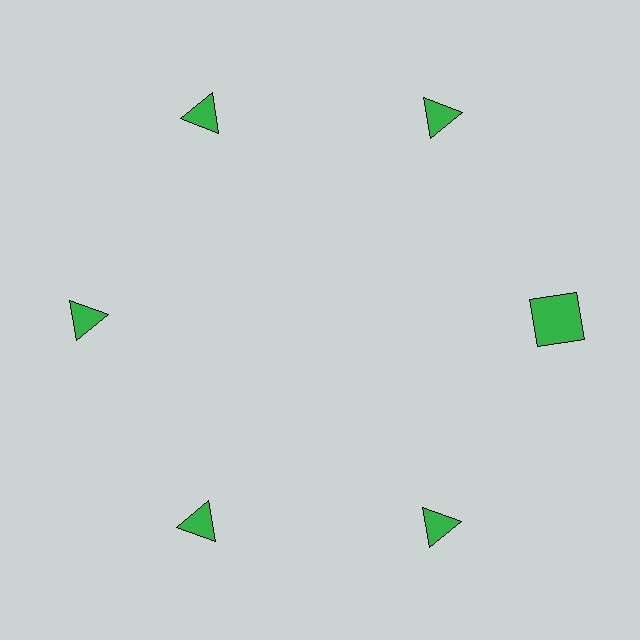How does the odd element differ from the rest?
It has a different shape: square instead of triangle.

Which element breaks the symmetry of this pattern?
The green square at roughly the 3 o'clock position breaks the symmetry. All other shapes are green triangles.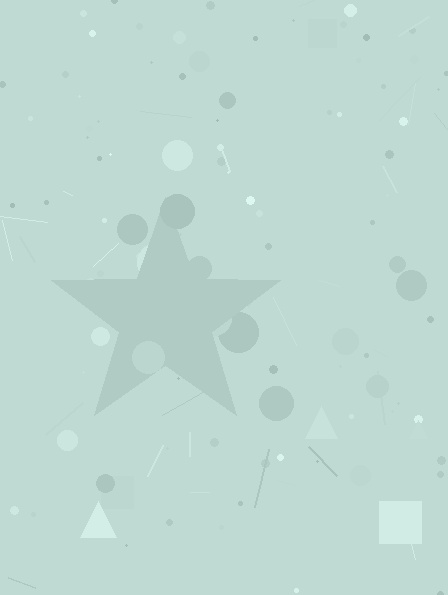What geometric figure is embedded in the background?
A star is embedded in the background.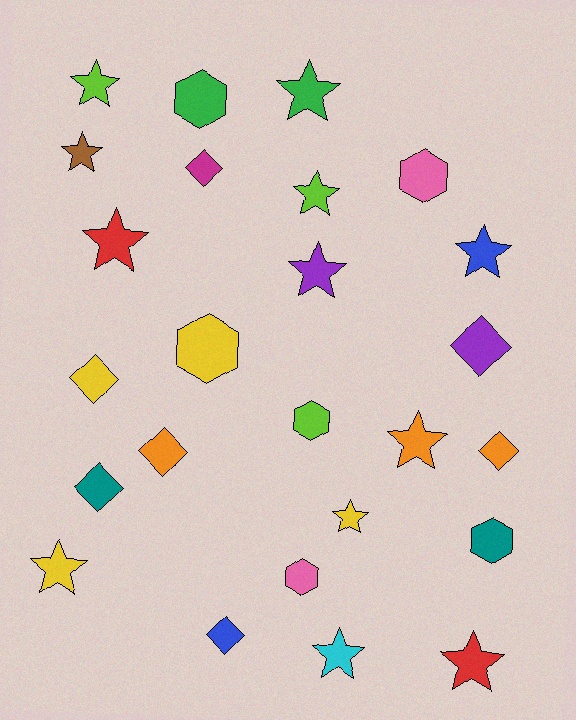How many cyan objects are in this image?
There is 1 cyan object.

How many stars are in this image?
There are 12 stars.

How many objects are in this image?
There are 25 objects.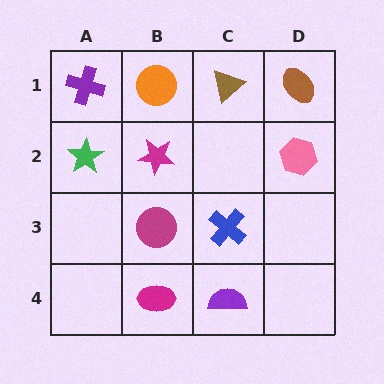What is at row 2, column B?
A magenta star.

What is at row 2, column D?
A pink hexagon.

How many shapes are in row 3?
2 shapes.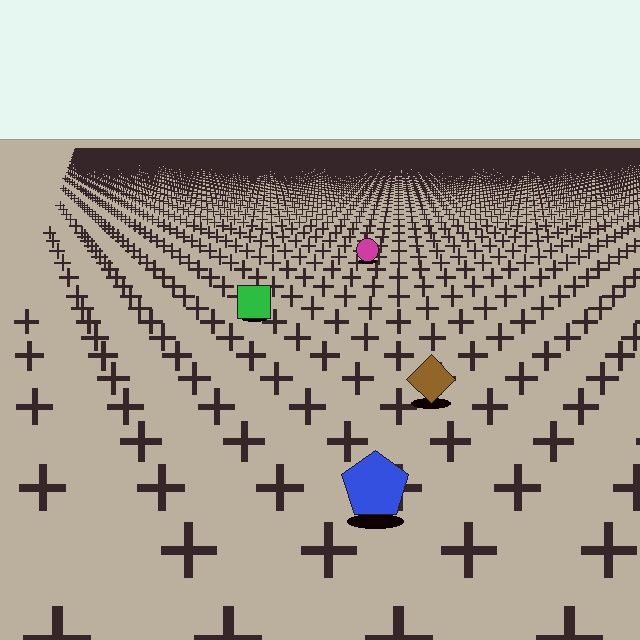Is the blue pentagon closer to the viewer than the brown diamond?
Yes. The blue pentagon is closer — you can tell from the texture gradient: the ground texture is coarser near it.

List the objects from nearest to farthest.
From nearest to farthest: the blue pentagon, the brown diamond, the green square, the magenta circle.